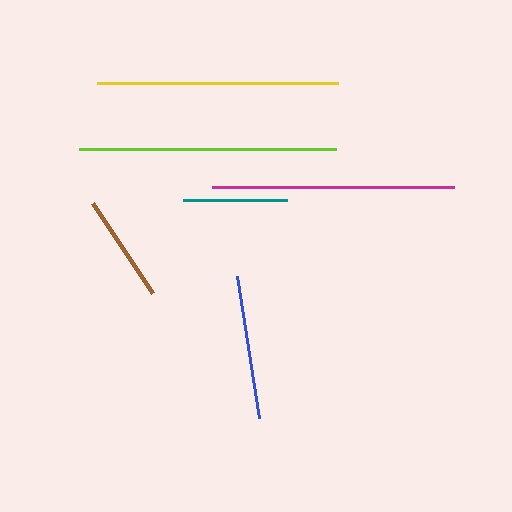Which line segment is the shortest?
The teal line is the shortest at approximately 103 pixels.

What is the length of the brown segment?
The brown segment is approximately 108 pixels long.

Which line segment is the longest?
The lime line is the longest at approximately 258 pixels.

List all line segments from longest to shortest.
From longest to shortest: lime, magenta, yellow, blue, brown, teal.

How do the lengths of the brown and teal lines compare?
The brown and teal lines are approximately the same length.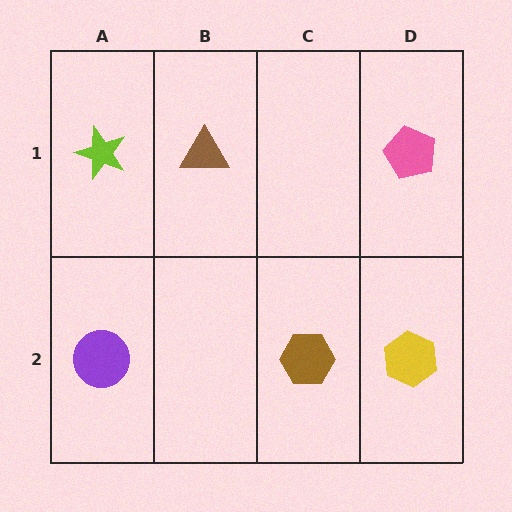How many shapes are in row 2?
3 shapes.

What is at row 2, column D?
A yellow hexagon.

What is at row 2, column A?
A purple circle.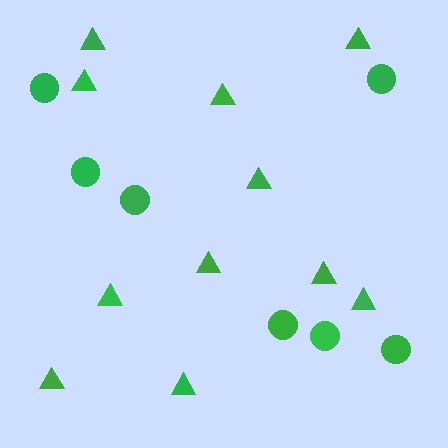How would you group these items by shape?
There are 2 groups: one group of circles (7) and one group of triangles (11).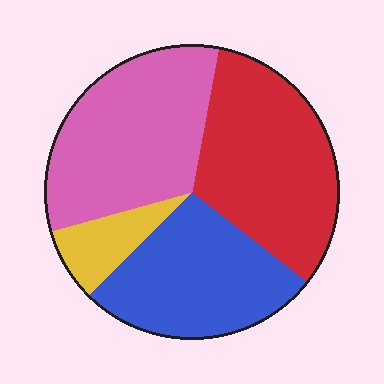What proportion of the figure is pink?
Pink covers about 30% of the figure.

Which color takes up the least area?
Yellow, at roughly 10%.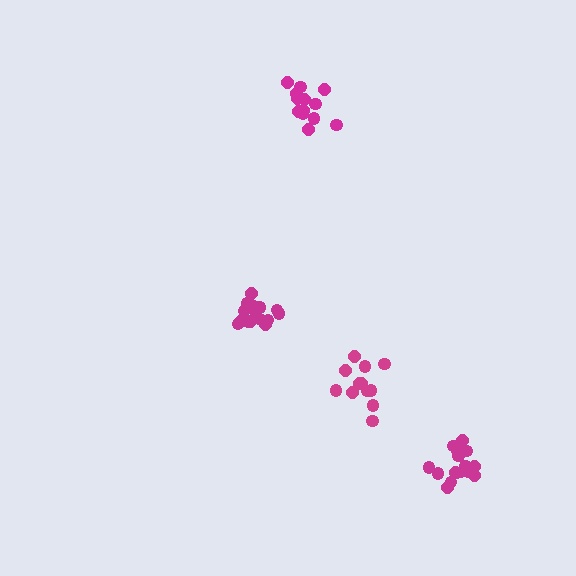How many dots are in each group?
Group 1: 17 dots, Group 2: 16 dots, Group 3: 13 dots, Group 4: 13 dots (59 total).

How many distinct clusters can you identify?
There are 4 distinct clusters.